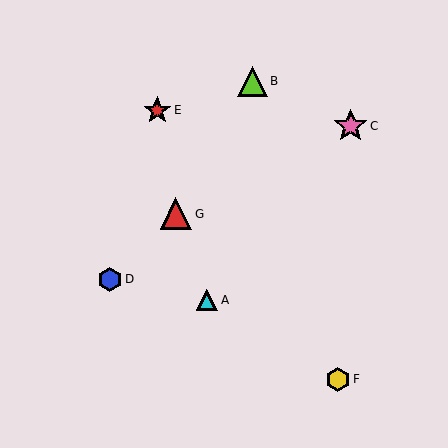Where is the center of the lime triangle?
The center of the lime triangle is at (252, 81).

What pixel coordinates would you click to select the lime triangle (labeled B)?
Click at (252, 81) to select the lime triangle B.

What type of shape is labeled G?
Shape G is a red triangle.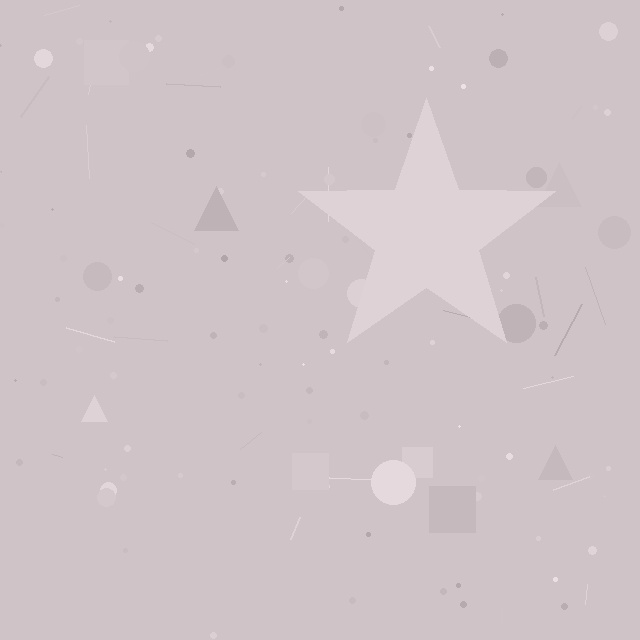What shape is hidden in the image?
A star is hidden in the image.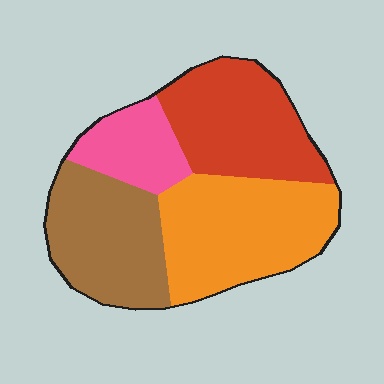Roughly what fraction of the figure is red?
Red takes up between a quarter and a half of the figure.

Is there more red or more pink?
Red.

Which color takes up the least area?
Pink, at roughly 15%.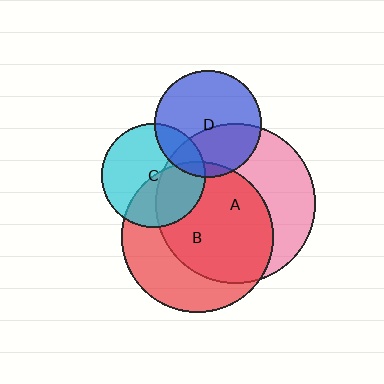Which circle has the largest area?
Circle A (pink).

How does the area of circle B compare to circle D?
Approximately 2.0 times.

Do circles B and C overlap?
Yes.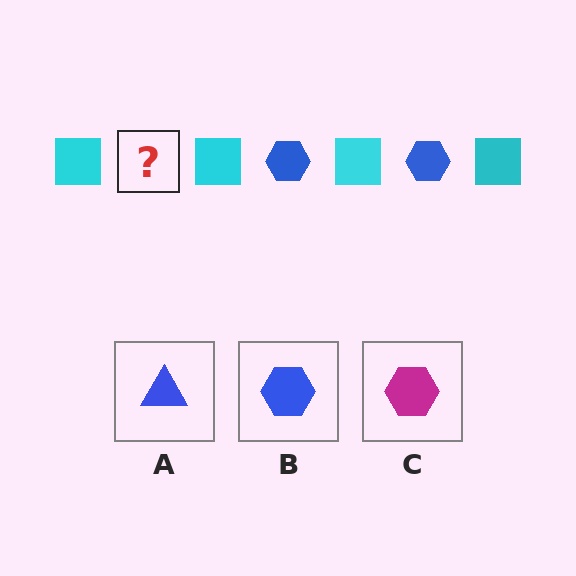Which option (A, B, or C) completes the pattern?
B.